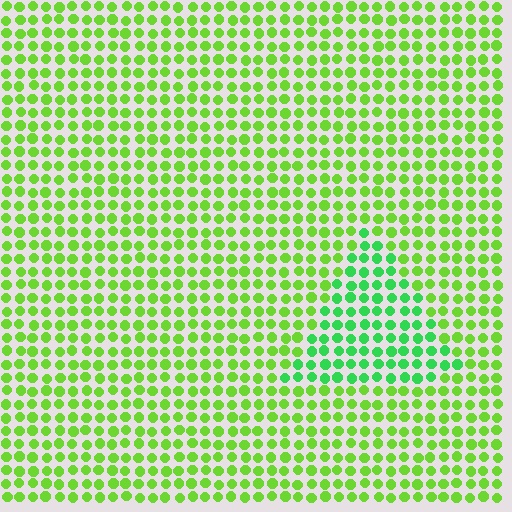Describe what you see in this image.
The image is filled with small lime elements in a uniform arrangement. A triangle-shaped region is visible where the elements are tinted to a slightly different hue, forming a subtle color boundary.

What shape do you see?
I see a triangle.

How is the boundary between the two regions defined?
The boundary is defined purely by a slight shift in hue (about 33 degrees). Spacing, size, and orientation are identical on both sides.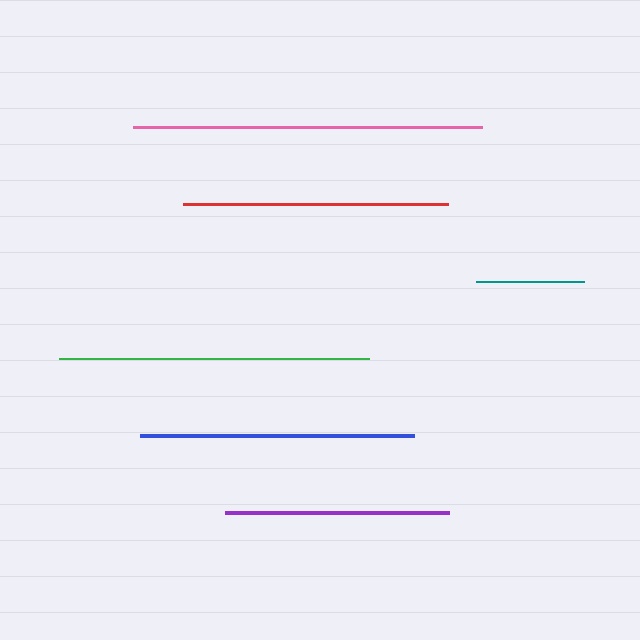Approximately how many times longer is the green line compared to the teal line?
The green line is approximately 2.9 times the length of the teal line.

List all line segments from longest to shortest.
From longest to shortest: pink, green, blue, red, purple, teal.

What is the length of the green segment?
The green segment is approximately 310 pixels long.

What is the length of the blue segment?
The blue segment is approximately 274 pixels long.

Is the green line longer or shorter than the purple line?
The green line is longer than the purple line.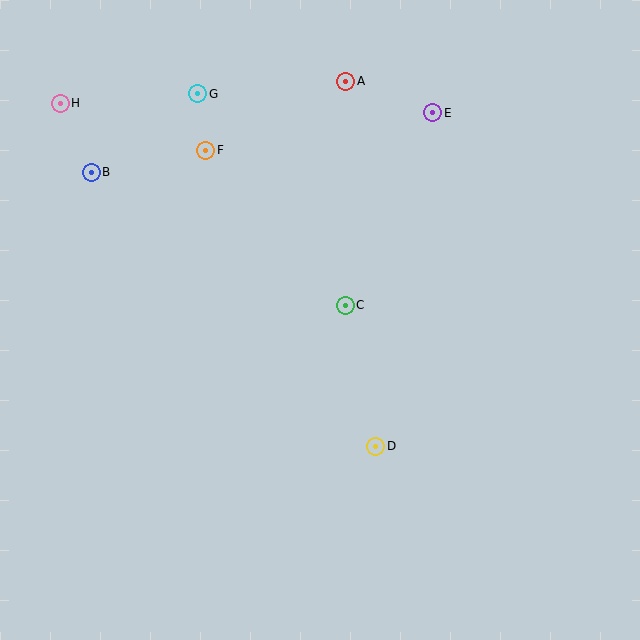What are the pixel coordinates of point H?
Point H is at (60, 103).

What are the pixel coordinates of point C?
Point C is at (345, 305).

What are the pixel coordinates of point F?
Point F is at (206, 150).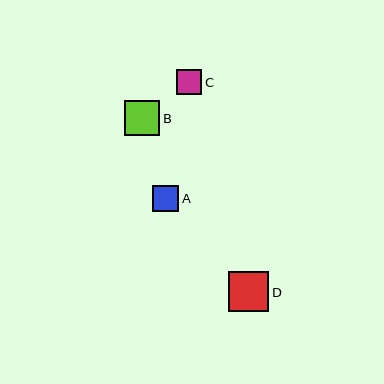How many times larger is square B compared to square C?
Square B is approximately 1.4 times the size of square C.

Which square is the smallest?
Square C is the smallest with a size of approximately 25 pixels.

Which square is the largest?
Square D is the largest with a size of approximately 40 pixels.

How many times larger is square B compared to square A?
Square B is approximately 1.3 times the size of square A.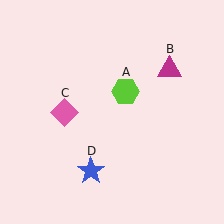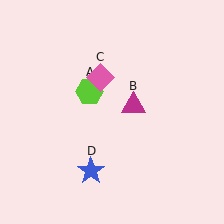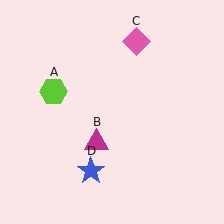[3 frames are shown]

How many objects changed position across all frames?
3 objects changed position: lime hexagon (object A), magenta triangle (object B), pink diamond (object C).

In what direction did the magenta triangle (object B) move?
The magenta triangle (object B) moved down and to the left.